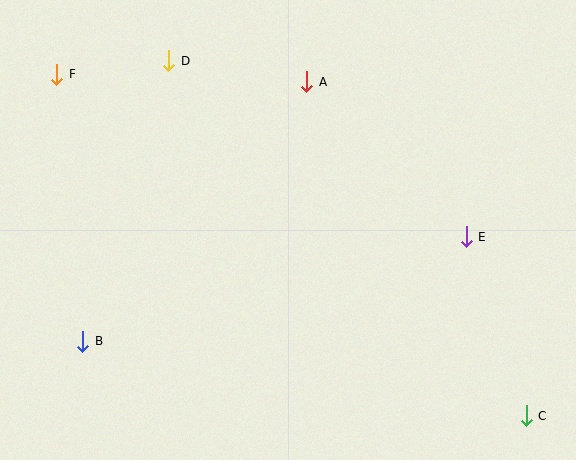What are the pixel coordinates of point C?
Point C is at (526, 416).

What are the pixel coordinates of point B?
Point B is at (83, 341).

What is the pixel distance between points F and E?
The distance between F and E is 441 pixels.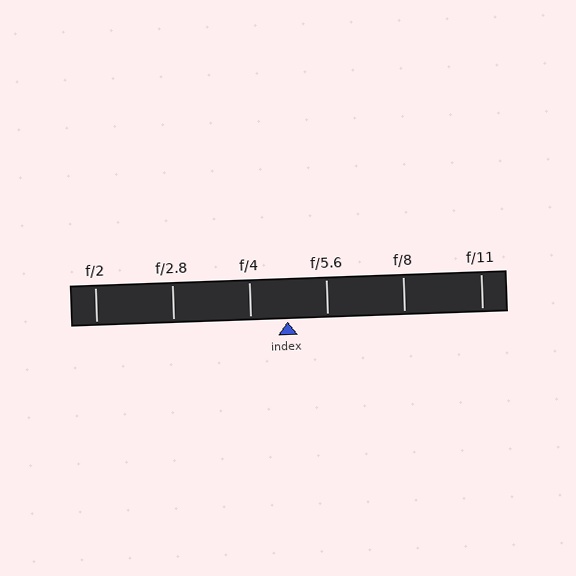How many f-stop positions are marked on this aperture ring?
There are 6 f-stop positions marked.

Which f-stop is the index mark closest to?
The index mark is closest to f/4.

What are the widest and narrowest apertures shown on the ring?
The widest aperture shown is f/2 and the narrowest is f/11.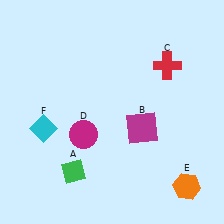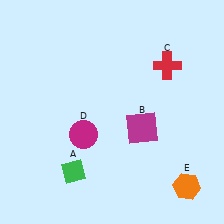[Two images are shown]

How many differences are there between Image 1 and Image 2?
There is 1 difference between the two images.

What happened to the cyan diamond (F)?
The cyan diamond (F) was removed in Image 2. It was in the bottom-left area of Image 1.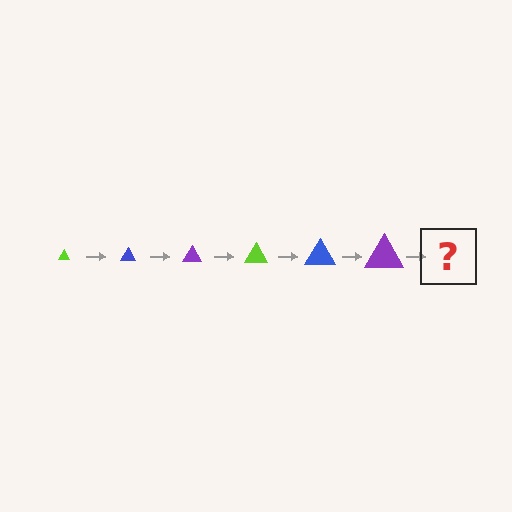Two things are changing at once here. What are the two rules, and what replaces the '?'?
The two rules are that the triangle grows larger each step and the color cycles through lime, blue, and purple. The '?' should be a lime triangle, larger than the previous one.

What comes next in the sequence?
The next element should be a lime triangle, larger than the previous one.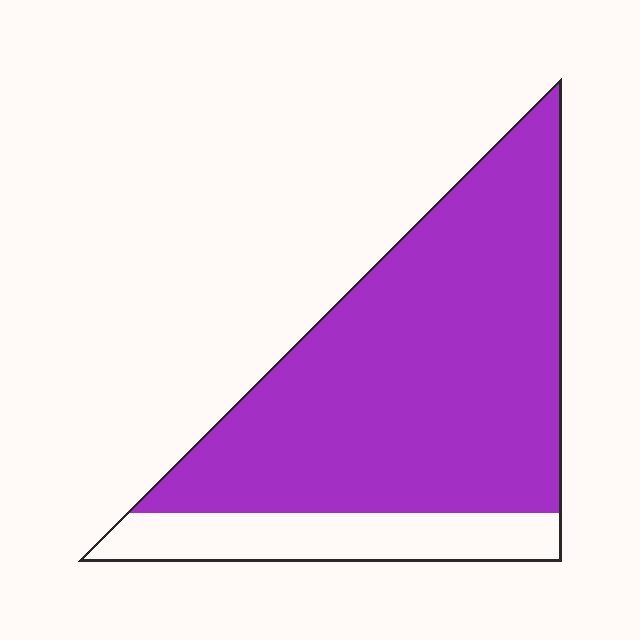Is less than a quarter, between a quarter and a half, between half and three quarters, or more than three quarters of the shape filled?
More than three quarters.